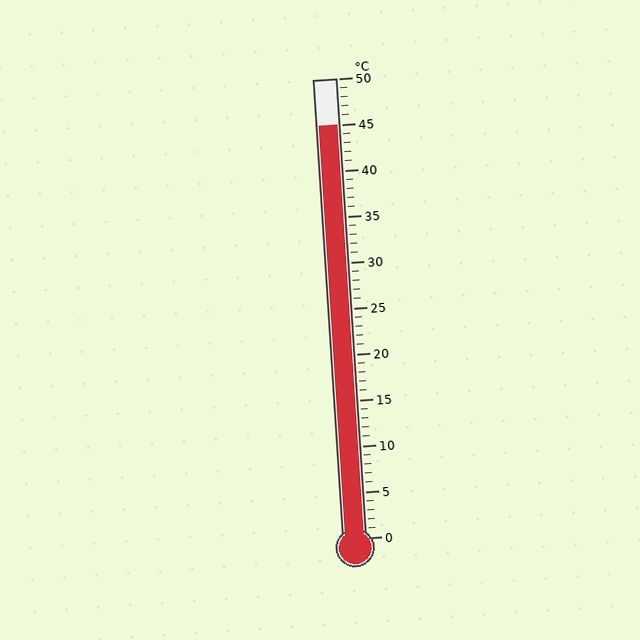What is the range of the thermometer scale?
The thermometer scale ranges from 0°C to 50°C.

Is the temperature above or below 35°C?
The temperature is above 35°C.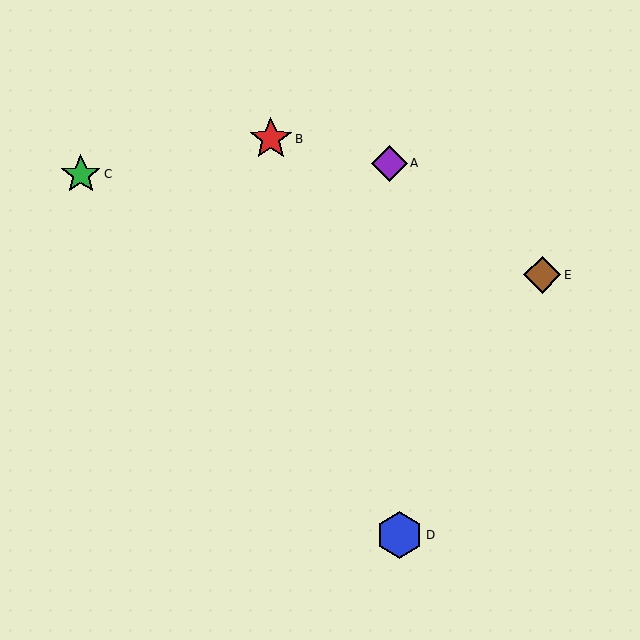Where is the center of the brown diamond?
The center of the brown diamond is at (542, 275).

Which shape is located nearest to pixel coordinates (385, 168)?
The purple diamond (labeled A) at (389, 163) is nearest to that location.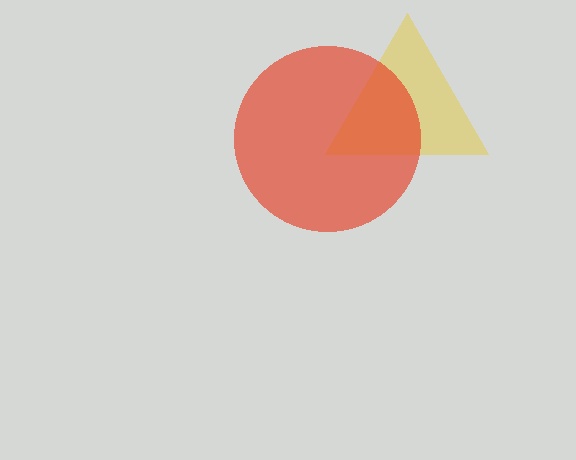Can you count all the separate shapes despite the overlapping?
Yes, there are 2 separate shapes.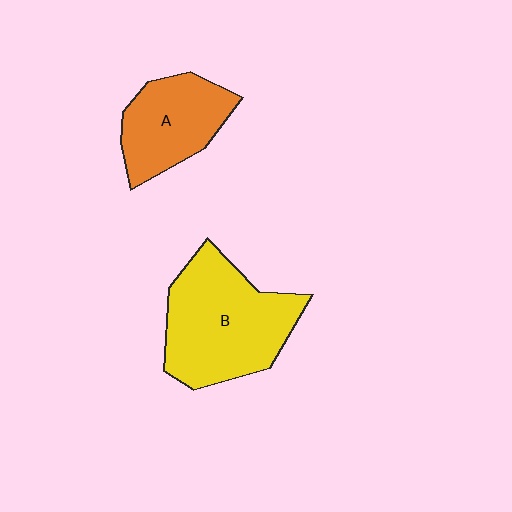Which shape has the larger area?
Shape B (yellow).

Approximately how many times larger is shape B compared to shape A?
Approximately 1.6 times.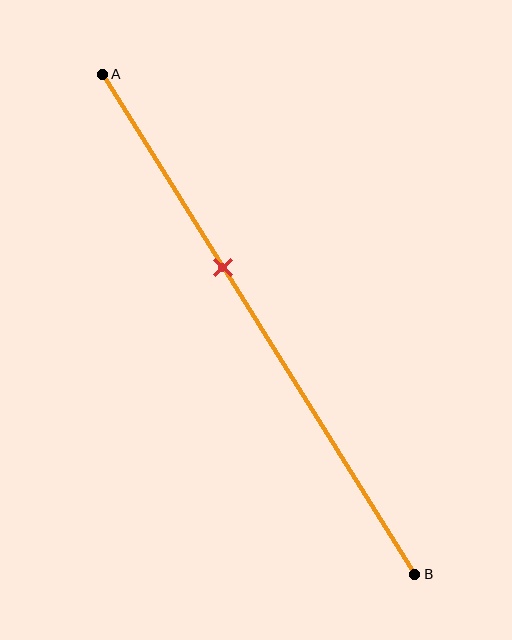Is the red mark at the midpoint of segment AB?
No, the mark is at about 40% from A, not at the 50% midpoint.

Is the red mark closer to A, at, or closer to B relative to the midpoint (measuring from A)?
The red mark is closer to point A than the midpoint of segment AB.